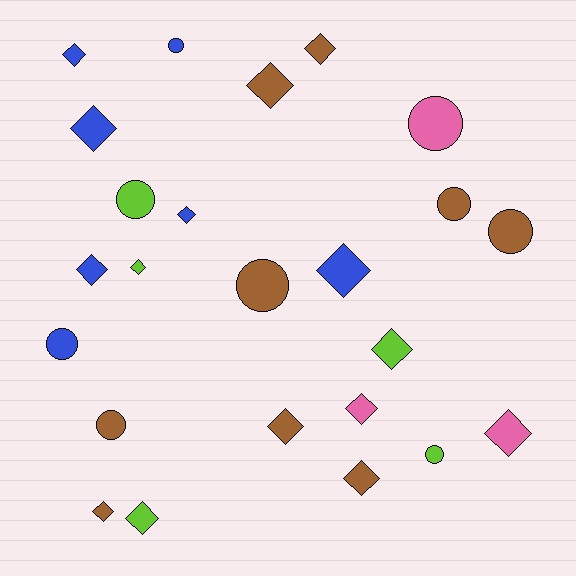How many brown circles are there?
There are 4 brown circles.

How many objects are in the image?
There are 24 objects.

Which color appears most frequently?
Brown, with 9 objects.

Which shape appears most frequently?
Diamond, with 15 objects.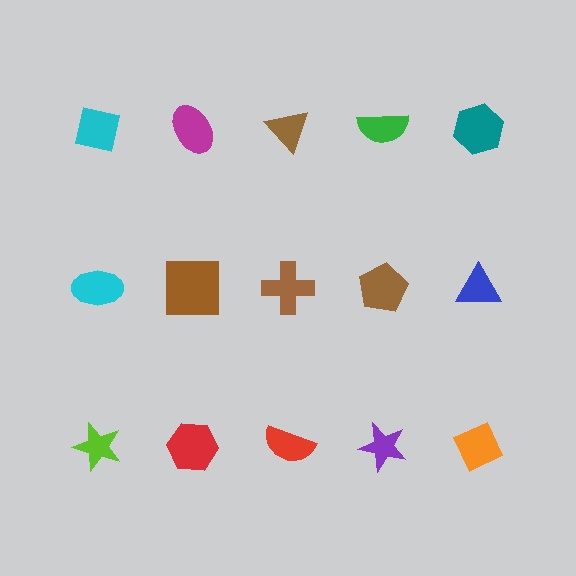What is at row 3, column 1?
A lime star.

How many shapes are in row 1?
5 shapes.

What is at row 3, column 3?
A red semicircle.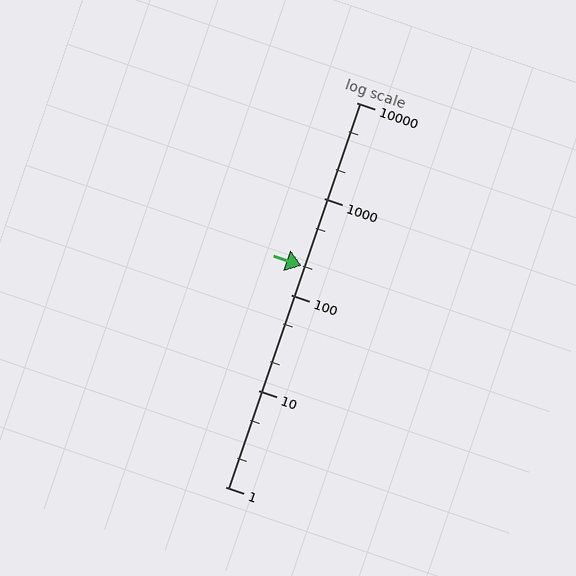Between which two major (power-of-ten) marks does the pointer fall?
The pointer is between 100 and 1000.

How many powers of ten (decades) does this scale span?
The scale spans 4 decades, from 1 to 10000.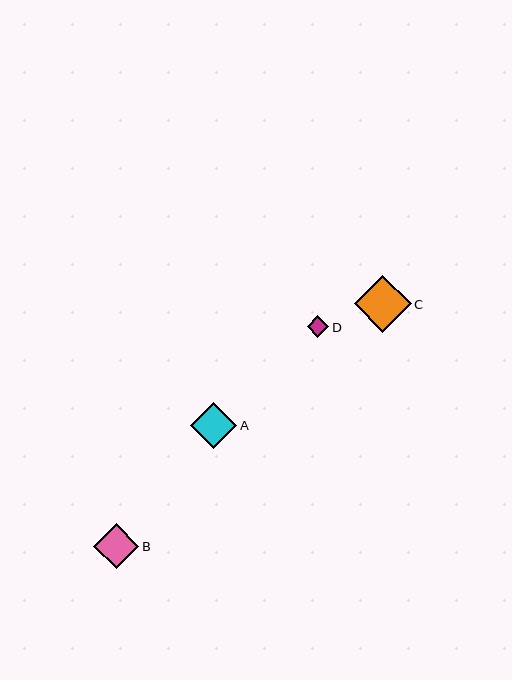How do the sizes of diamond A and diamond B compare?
Diamond A and diamond B are approximately the same size.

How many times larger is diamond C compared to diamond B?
Diamond C is approximately 1.3 times the size of diamond B.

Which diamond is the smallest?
Diamond D is the smallest with a size of approximately 21 pixels.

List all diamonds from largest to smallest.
From largest to smallest: C, A, B, D.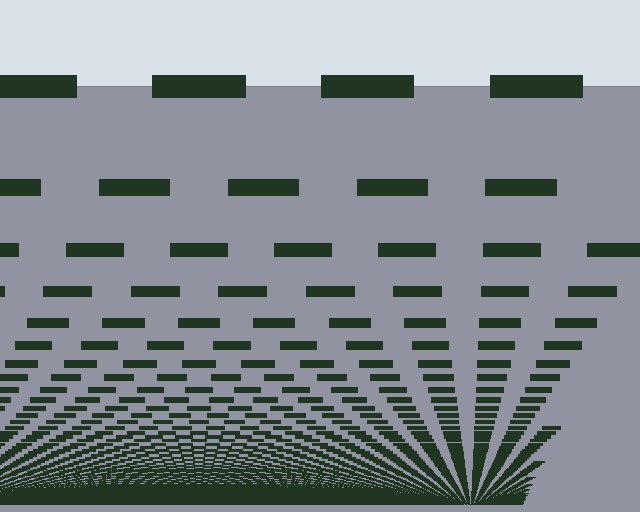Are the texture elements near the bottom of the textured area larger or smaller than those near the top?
Smaller. The gradient is inverted — elements near the bottom are smaller and denser.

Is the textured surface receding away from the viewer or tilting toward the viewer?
The surface appears to tilt toward the viewer. Texture elements get larger and sparser toward the top.